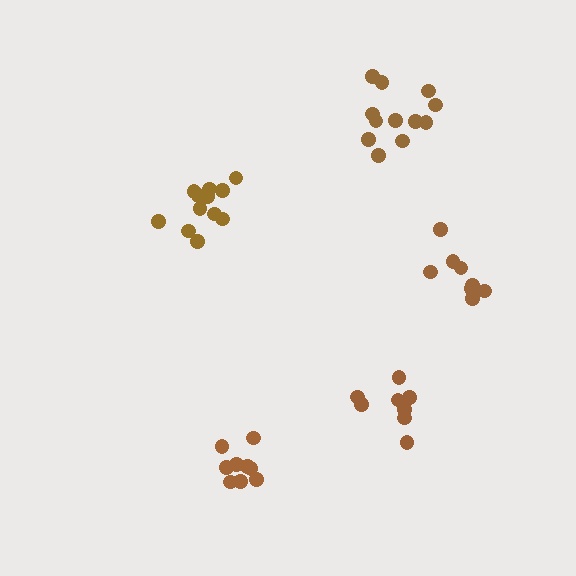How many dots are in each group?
Group 1: 9 dots, Group 2: 12 dots, Group 3: 8 dots, Group 4: 12 dots, Group 5: 8 dots (49 total).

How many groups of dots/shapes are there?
There are 5 groups.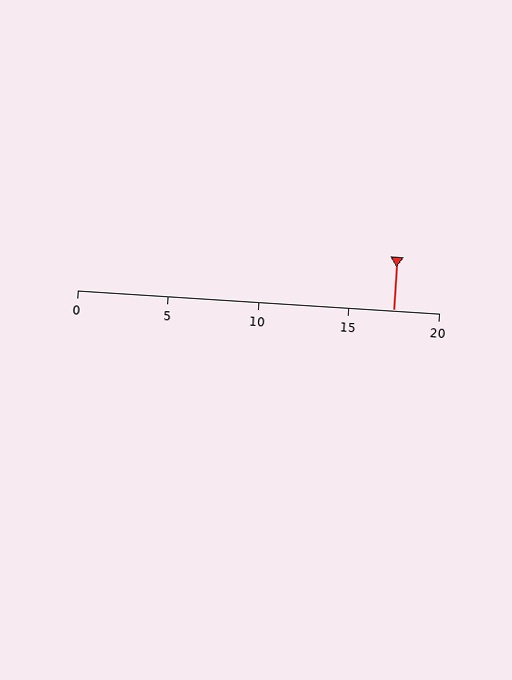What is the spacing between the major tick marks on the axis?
The major ticks are spaced 5 apart.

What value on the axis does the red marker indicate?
The marker indicates approximately 17.5.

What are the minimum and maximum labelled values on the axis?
The axis runs from 0 to 20.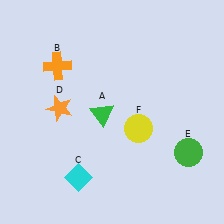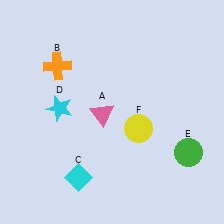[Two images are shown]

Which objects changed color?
A changed from green to pink. D changed from orange to cyan.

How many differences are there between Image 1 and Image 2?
There are 2 differences between the two images.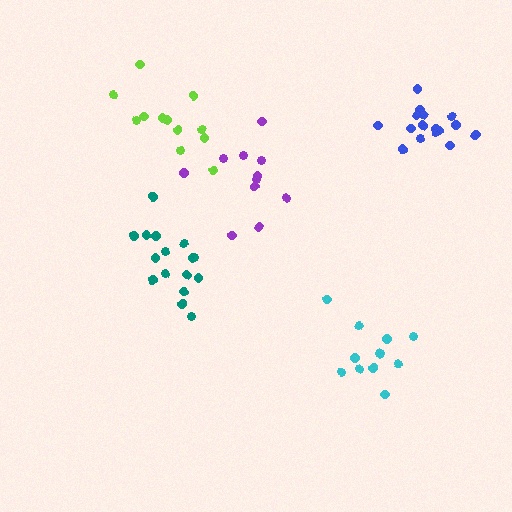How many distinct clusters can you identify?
There are 5 distinct clusters.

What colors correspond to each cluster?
The clusters are colored: blue, teal, cyan, lime, purple.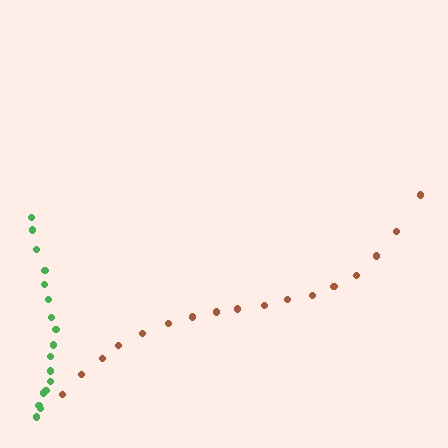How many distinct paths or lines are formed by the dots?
There are 2 distinct paths.